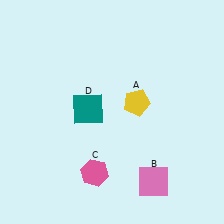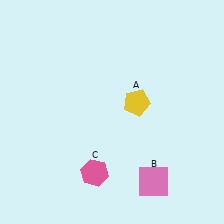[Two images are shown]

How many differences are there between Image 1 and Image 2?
There is 1 difference between the two images.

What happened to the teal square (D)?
The teal square (D) was removed in Image 2. It was in the top-left area of Image 1.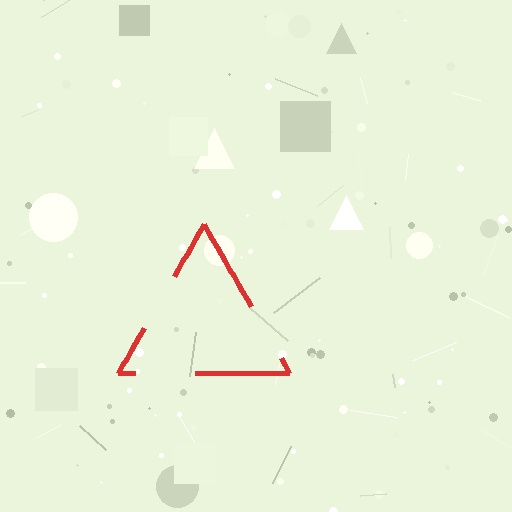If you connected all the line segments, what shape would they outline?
They would outline a triangle.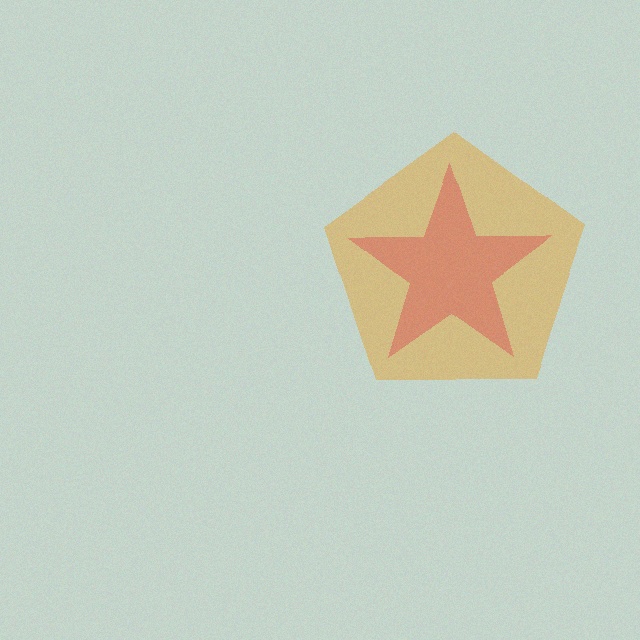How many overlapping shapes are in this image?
There are 2 overlapping shapes in the image.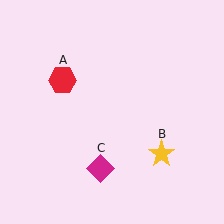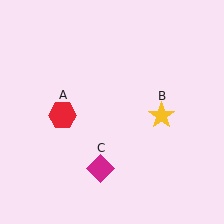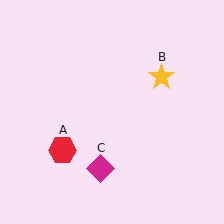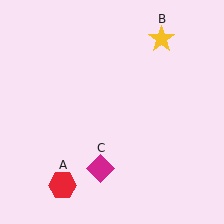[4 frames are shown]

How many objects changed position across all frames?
2 objects changed position: red hexagon (object A), yellow star (object B).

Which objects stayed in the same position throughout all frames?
Magenta diamond (object C) remained stationary.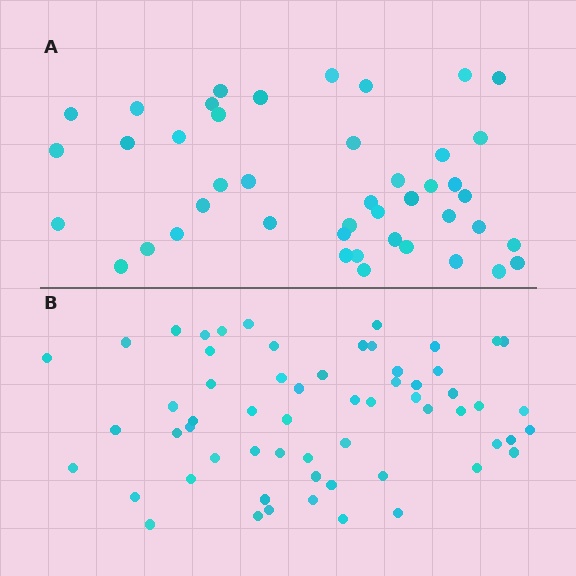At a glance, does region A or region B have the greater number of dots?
Region B (the bottom region) has more dots.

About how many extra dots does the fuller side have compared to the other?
Region B has approximately 15 more dots than region A.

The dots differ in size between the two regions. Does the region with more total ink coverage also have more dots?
No. Region A has more total ink coverage because its dots are larger, but region B actually contains more individual dots. Total area can be misleading — the number of items is what matters here.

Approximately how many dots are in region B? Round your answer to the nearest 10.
About 60 dots.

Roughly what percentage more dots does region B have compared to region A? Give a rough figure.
About 35% more.